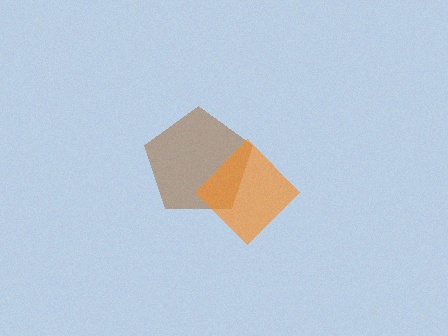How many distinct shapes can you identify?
There are 2 distinct shapes: a brown pentagon, an orange diamond.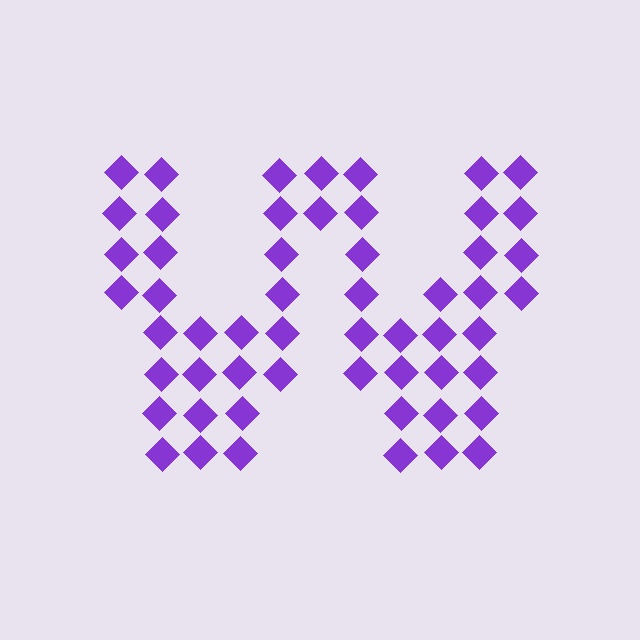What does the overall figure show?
The overall figure shows the letter W.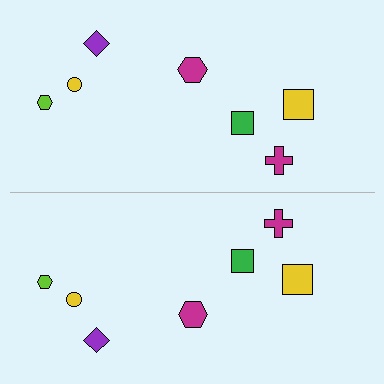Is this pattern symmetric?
Yes, this pattern has bilateral (reflection) symmetry.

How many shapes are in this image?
There are 14 shapes in this image.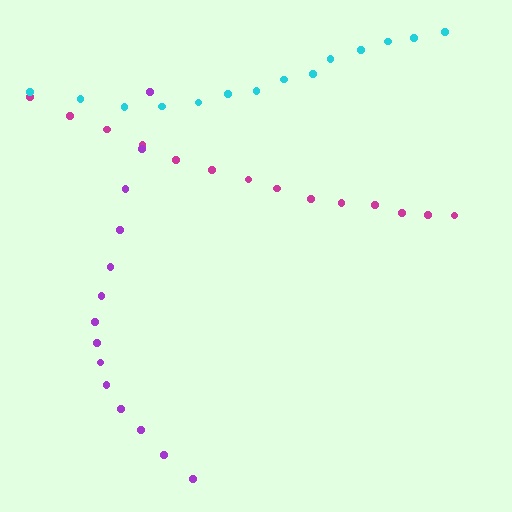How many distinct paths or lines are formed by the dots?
There are 3 distinct paths.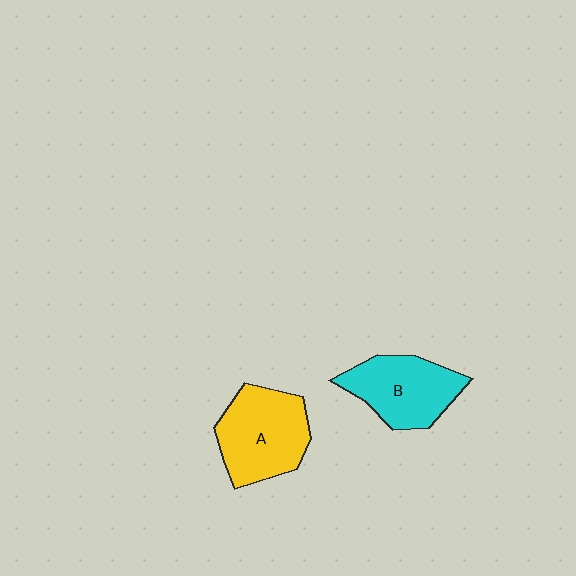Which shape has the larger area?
Shape A (yellow).